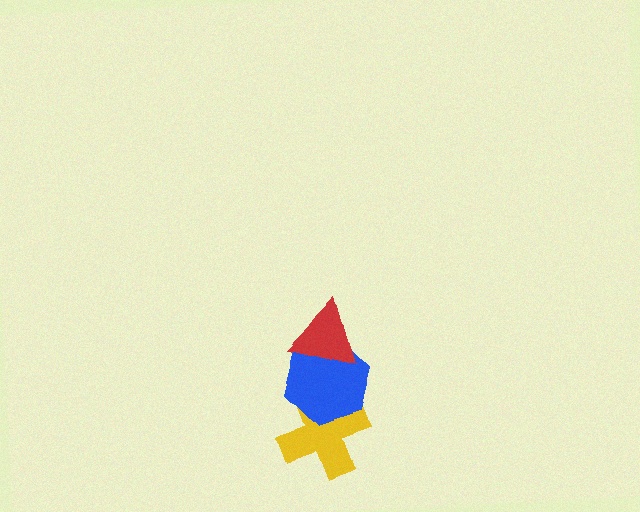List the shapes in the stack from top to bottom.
From top to bottom: the red triangle, the blue hexagon, the yellow cross.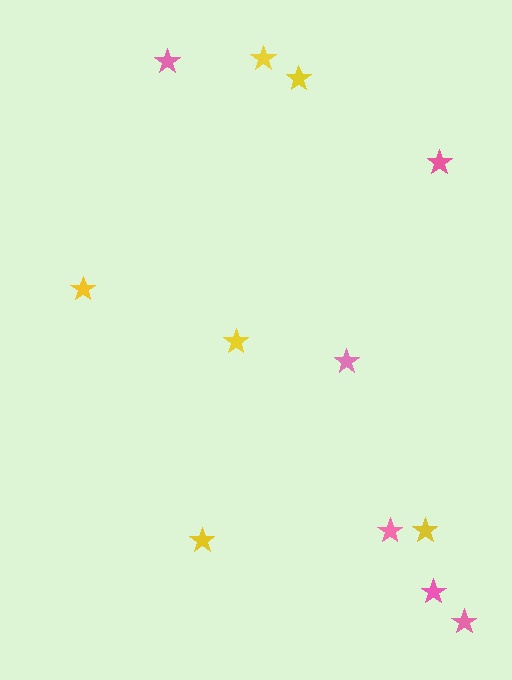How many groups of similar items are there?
There are 2 groups: one group of yellow stars (6) and one group of pink stars (6).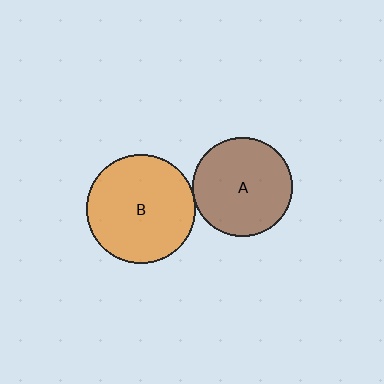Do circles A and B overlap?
Yes.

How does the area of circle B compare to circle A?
Approximately 1.2 times.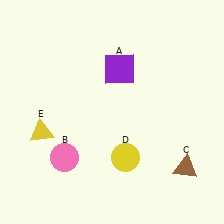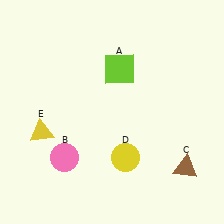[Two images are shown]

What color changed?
The square (A) changed from purple in Image 1 to lime in Image 2.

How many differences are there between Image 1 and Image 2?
There is 1 difference between the two images.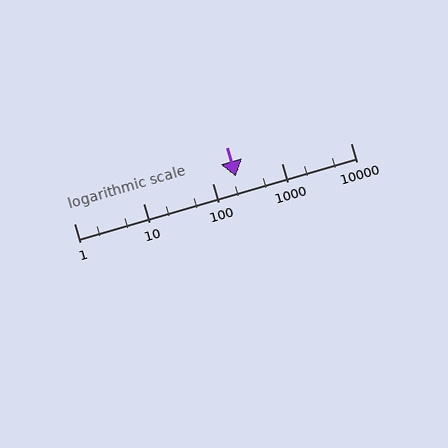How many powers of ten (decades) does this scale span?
The scale spans 4 decades, from 1 to 10000.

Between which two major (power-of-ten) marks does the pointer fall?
The pointer is between 100 and 1000.